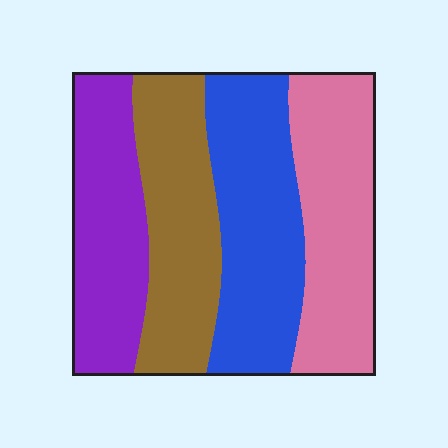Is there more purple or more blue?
Blue.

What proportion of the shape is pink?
Pink takes up about one quarter (1/4) of the shape.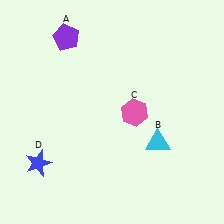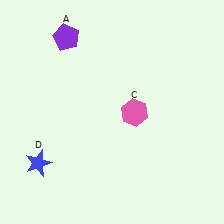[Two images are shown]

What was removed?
The cyan triangle (B) was removed in Image 2.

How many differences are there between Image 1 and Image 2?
There is 1 difference between the two images.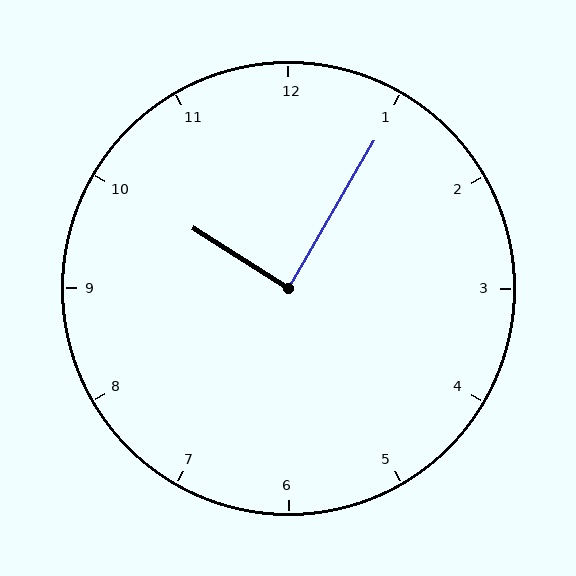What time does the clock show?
10:05.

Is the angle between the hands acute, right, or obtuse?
It is right.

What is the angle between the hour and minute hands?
Approximately 88 degrees.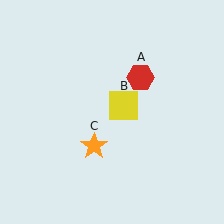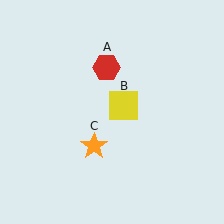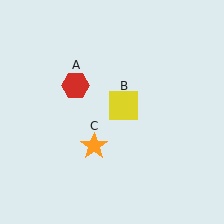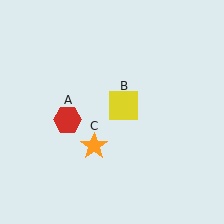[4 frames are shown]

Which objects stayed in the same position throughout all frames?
Yellow square (object B) and orange star (object C) remained stationary.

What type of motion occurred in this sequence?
The red hexagon (object A) rotated counterclockwise around the center of the scene.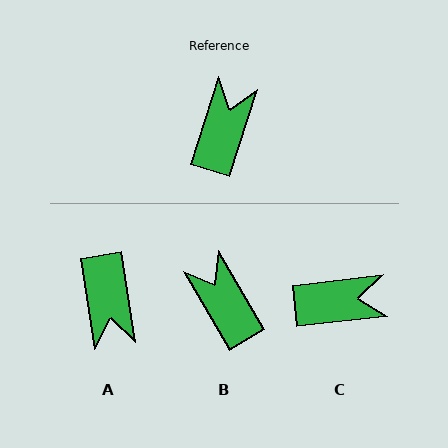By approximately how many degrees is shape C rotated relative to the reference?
Approximately 66 degrees clockwise.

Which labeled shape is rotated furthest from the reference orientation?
A, about 153 degrees away.